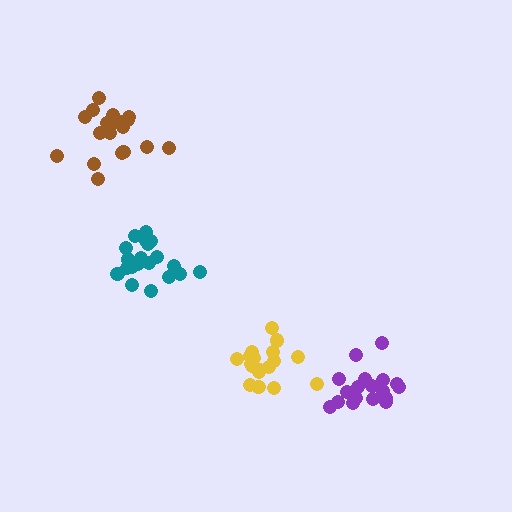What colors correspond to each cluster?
The clusters are colored: yellow, brown, purple, teal.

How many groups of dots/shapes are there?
There are 4 groups.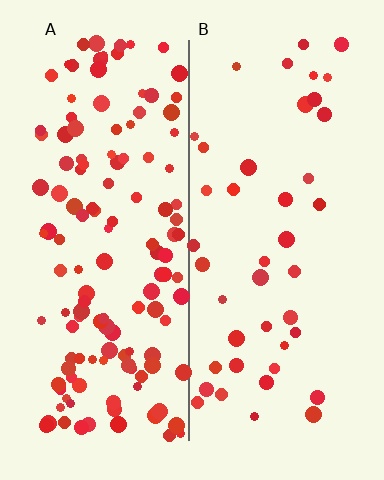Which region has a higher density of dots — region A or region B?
A (the left).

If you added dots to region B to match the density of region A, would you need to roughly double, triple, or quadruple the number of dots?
Approximately triple.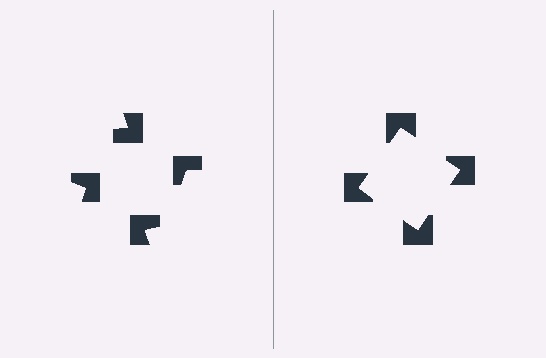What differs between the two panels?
The notched squares are positioned identically on both sides; only the wedge orientations differ. On the right they align to a square; on the left they are misaligned.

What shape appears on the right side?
An illusory square.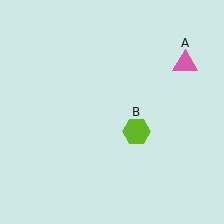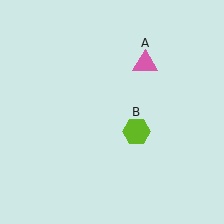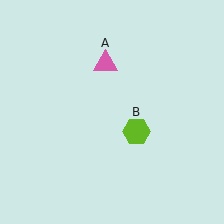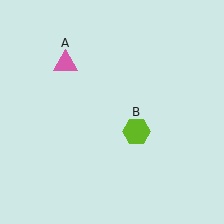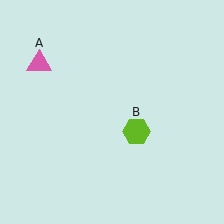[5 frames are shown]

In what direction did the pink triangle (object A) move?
The pink triangle (object A) moved left.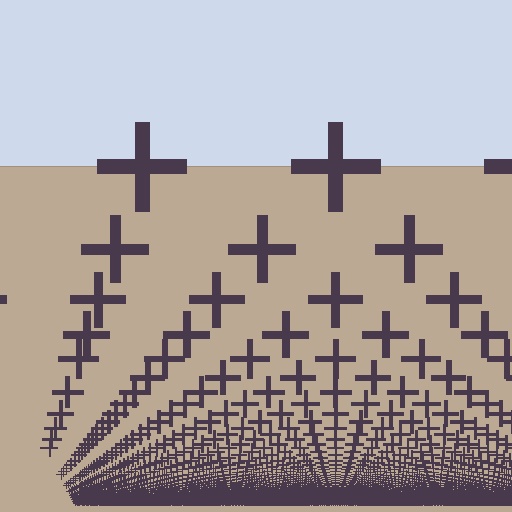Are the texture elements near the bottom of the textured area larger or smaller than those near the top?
Smaller. The gradient is inverted — elements near the bottom are smaller and denser.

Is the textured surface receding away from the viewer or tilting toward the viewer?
The surface appears to tilt toward the viewer. Texture elements get larger and sparser toward the top.